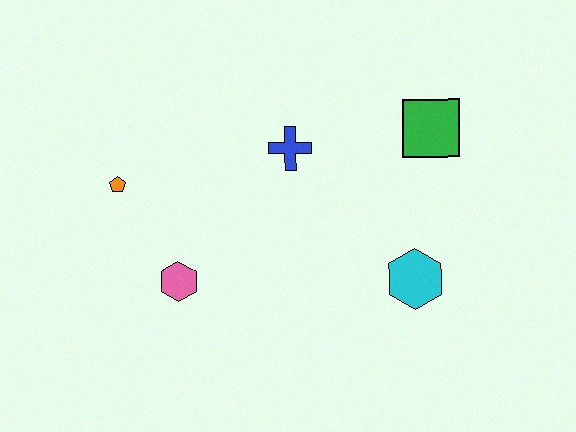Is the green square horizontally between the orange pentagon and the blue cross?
No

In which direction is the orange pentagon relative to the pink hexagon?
The orange pentagon is above the pink hexagon.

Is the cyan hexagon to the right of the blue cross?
Yes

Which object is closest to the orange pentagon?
The pink hexagon is closest to the orange pentagon.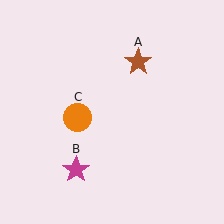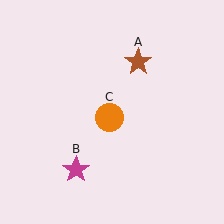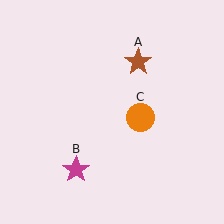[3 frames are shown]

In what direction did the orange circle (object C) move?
The orange circle (object C) moved right.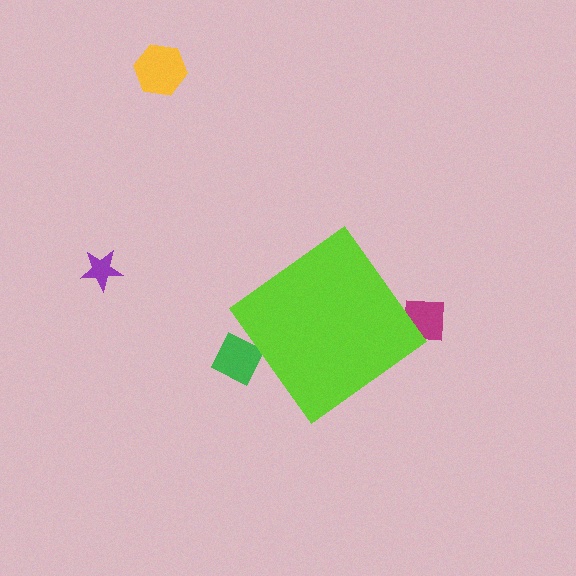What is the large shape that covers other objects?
A lime diamond.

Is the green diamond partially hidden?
Yes, the green diamond is partially hidden behind the lime diamond.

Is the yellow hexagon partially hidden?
No, the yellow hexagon is fully visible.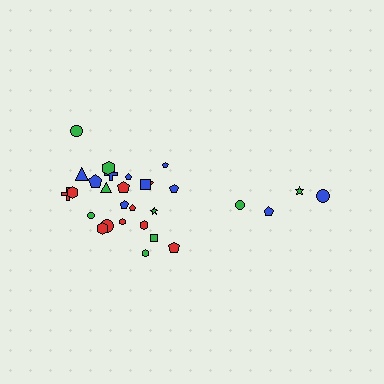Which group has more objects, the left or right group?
The left group.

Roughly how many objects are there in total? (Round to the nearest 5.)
Roughly 30 objects in total.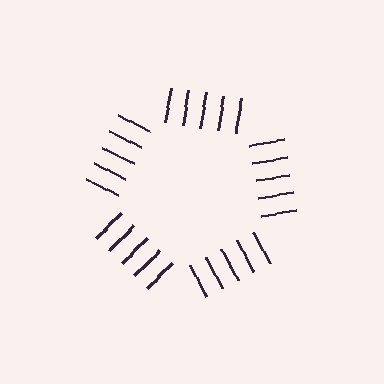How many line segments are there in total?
25 — 5 along each of the 5 edges.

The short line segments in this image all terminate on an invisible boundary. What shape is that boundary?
An illusory pentagon — the line segments terminate on its edges but no continuous stroke is drawn.